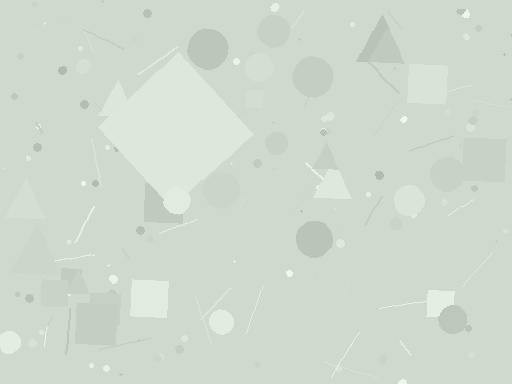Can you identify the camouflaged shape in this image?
The camouflaged shape is a diamond.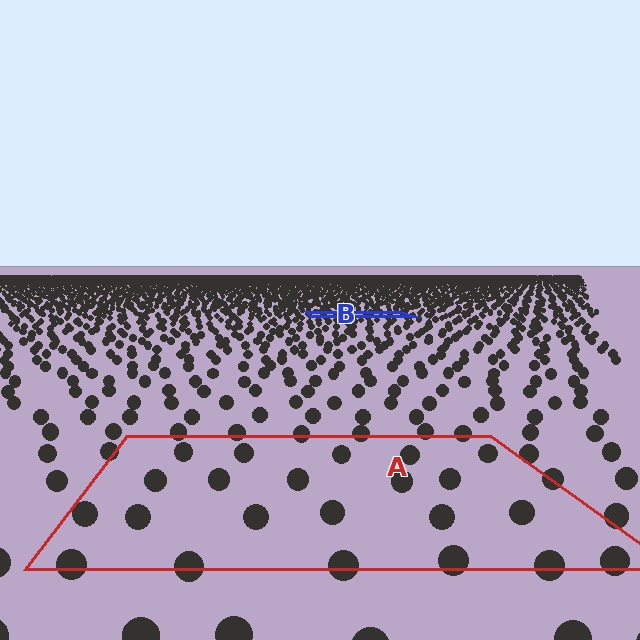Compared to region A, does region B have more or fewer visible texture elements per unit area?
Region B has more texture elements per unit area — they are packed more densely because it is farther away.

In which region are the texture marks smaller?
The texture marks are smaller in region B, because it is farther away.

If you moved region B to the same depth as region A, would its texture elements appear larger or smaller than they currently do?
They would appear larger. At a closer depth, the same texture elements are projected at a bigger on-screen size.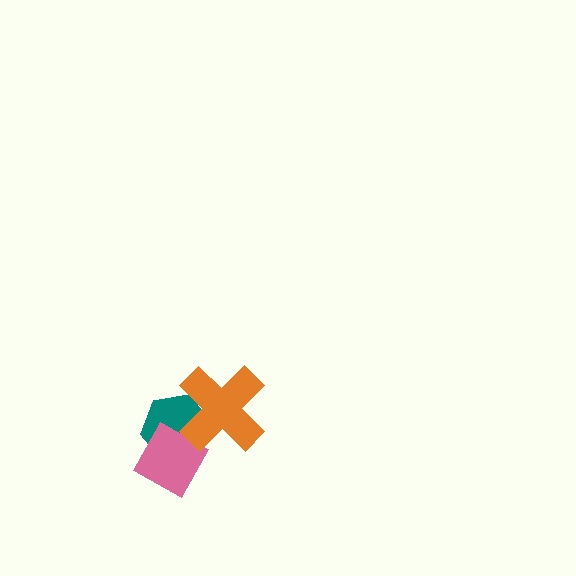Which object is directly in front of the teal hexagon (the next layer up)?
The pink diamond is directly in front of the teal hexagon.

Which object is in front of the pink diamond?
The orange cross is in front of the pink diamond.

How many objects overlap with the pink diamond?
2 objects overlap with the pink diamond.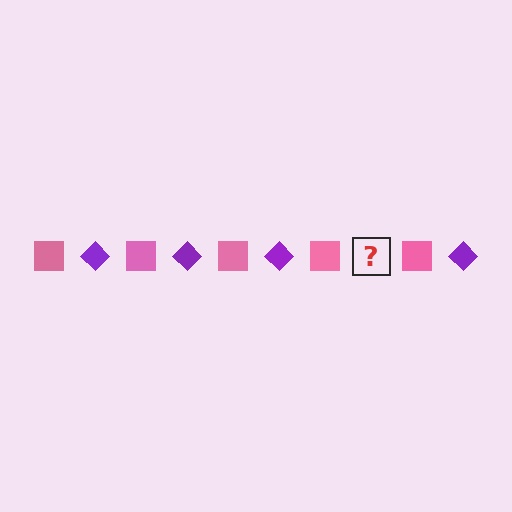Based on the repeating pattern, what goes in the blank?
The blank should be a purple diamond.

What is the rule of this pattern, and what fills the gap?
The rule is that the pattern alternates between pink square and purple diamond. The gap should be filled with a purple diamond.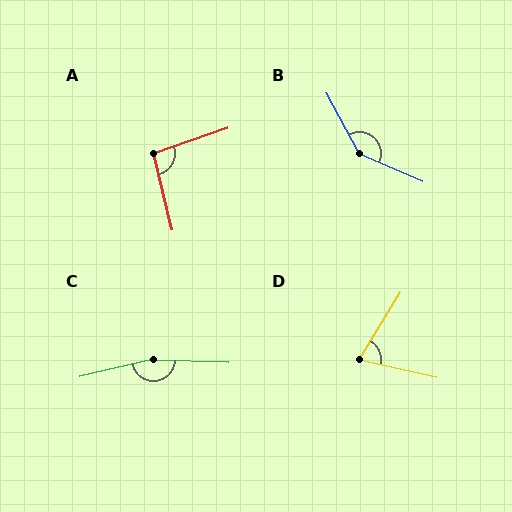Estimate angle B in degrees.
Approximately 142 degrees.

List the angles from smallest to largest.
D (71°), A (95°), B (142°), C (164°).